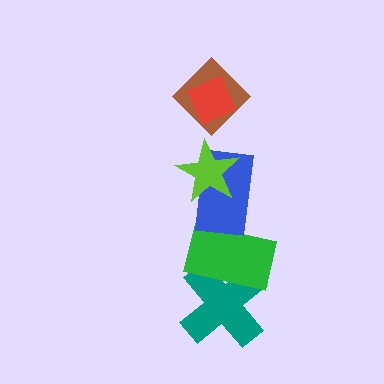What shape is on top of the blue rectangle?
The lime star is on top of the blue rectangle.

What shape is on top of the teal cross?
The green rectangle is on top of the teal cross.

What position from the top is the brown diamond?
The brown diamond is 2nd from the top.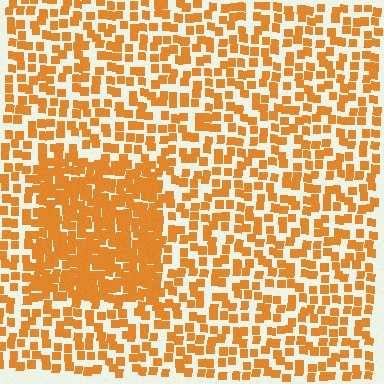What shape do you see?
I see a rectangle.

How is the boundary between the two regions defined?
The boundary is defined by a change in element density (approximately 2.0x ratio). All elements are the same color, size, and shape.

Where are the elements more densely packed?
The elements are more densely packed inside the rectangle boundary.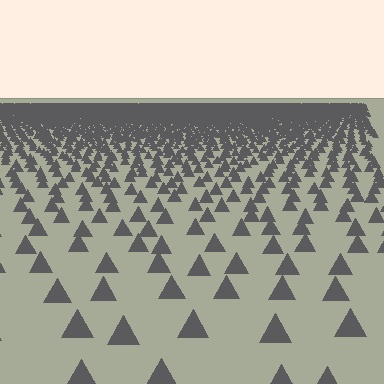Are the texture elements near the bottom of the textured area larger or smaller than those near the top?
Larger. Near the bottom, elements are closer to the viewer and appear at a bigger on-screen size.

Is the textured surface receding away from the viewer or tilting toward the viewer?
The surface is receding away from the viewer. Texture elements get smaller and denser toward the top.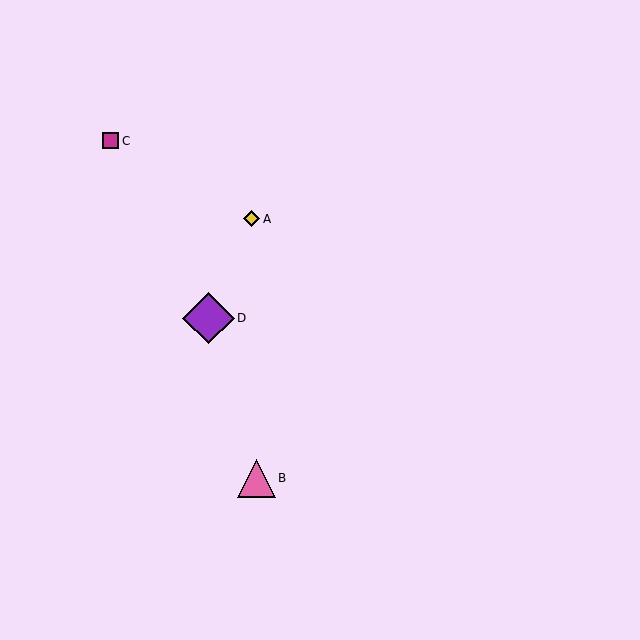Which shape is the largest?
The purple diamond (labeled D) is the largest.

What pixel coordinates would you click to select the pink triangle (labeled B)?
Click at (256, 478) to select the pink triangle B.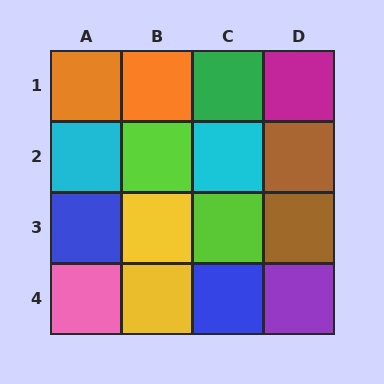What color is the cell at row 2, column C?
Cyan.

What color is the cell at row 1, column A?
Orange.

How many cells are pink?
1 cell is pink.